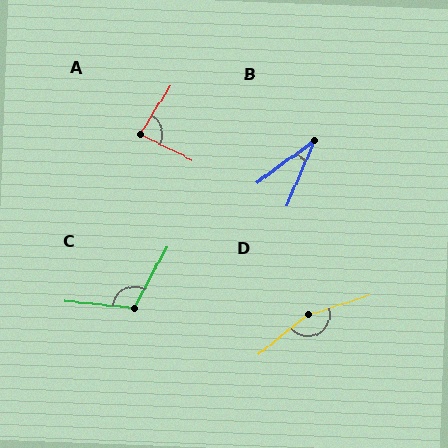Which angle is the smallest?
B, at approximately 31 degrees.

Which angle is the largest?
D, at approximately 158 degrees.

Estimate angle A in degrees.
Approximately 85 degrees.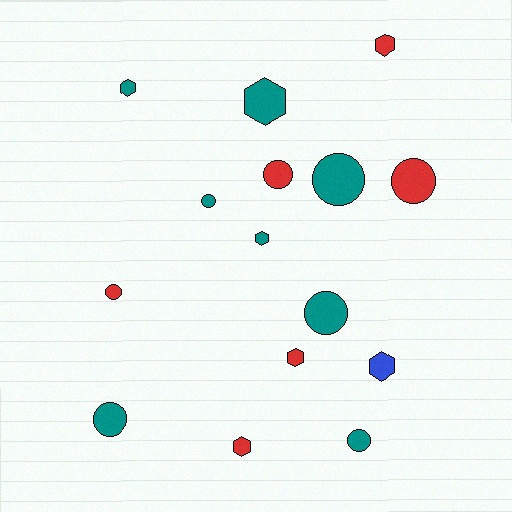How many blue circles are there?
There are no blue circles.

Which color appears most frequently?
Teal, with 8 objects.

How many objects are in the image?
There are 15 objects.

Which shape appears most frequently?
Circle, with 8 objects.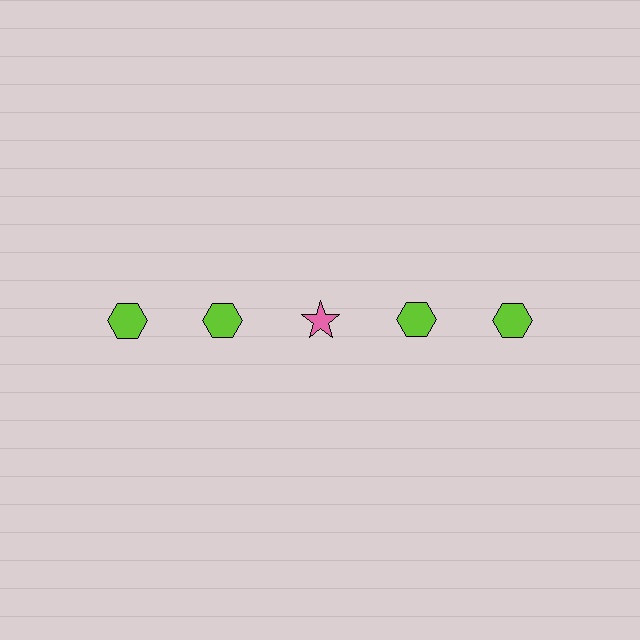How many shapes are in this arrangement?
There are 5 shapes arranged in a grid pattern.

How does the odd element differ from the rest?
It differs in both color (pink instead of lime) and shape (star instead of hexagon).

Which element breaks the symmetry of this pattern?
The pink star in the top row, center column breaks the symmetry. All other shapes are lime hexagons.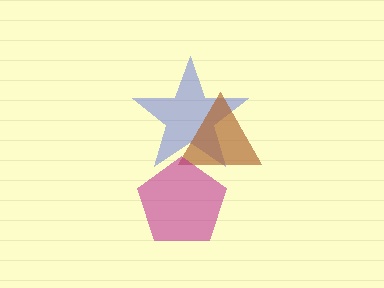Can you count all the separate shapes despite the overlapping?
Yes, there are 3 separate shapes.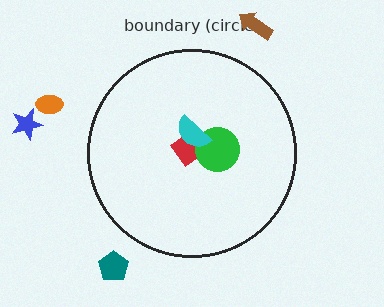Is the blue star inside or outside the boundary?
Outside.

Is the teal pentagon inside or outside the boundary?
Outside.